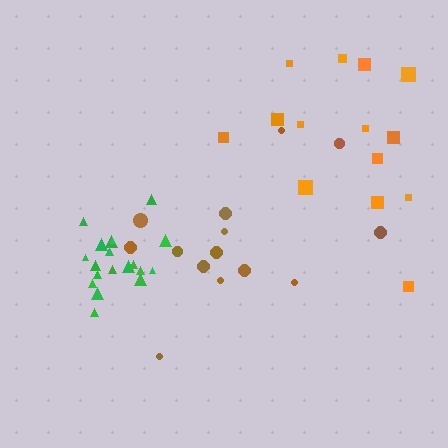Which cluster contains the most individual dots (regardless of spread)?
Green (19).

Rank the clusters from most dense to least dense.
green, orange, brown.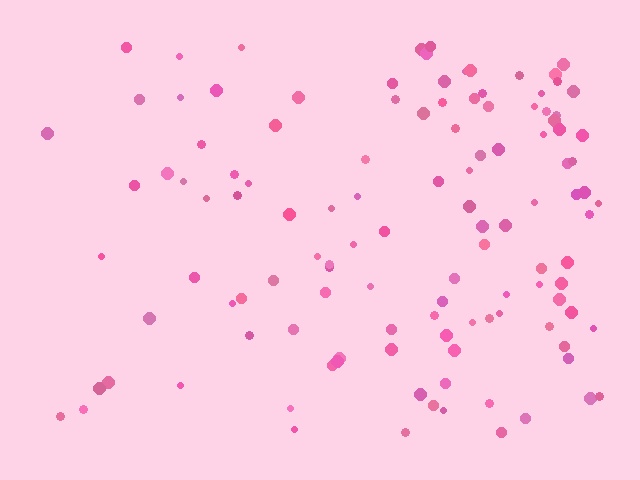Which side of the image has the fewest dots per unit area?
The left.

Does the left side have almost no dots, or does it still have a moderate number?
Still a moderate number, just noticeably fewer than the right.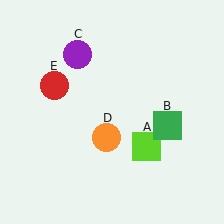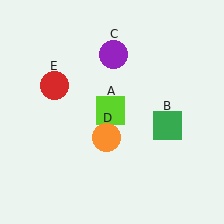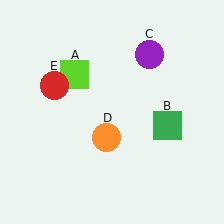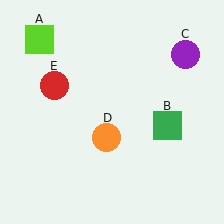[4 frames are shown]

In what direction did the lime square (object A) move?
The lime square (object A) moved up and to the left.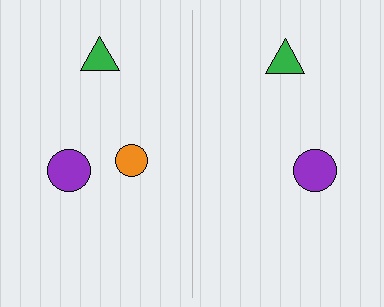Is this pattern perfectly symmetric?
No, the pattern is not perfectly symmetric. A orange circle is missing from the right side.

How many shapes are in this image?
There are 5 shapes in this image.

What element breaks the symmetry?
A orange circle is missing from the right side.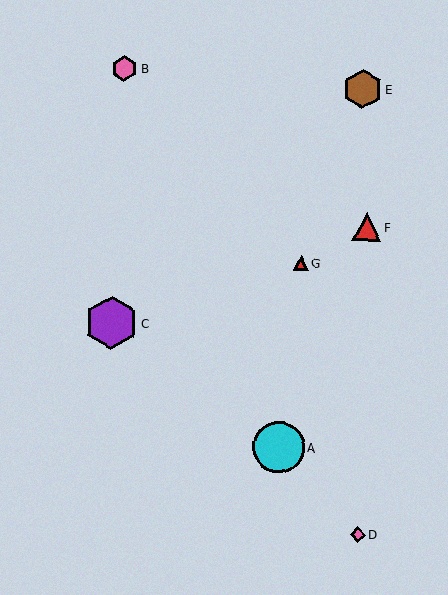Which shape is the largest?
The purple hexagon (labeled C) is the largest.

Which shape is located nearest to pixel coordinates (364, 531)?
The pink diamond (labeled D) at (358, 535) is nearest to that location.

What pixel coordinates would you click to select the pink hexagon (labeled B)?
Click at (124, 68) to select the pink hexagon B.